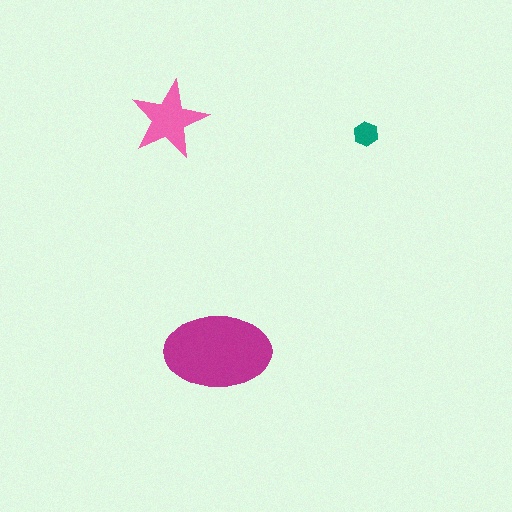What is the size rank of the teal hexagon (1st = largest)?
3rd.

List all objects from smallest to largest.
The teal hexagon, the pink star, the magenta ellipse.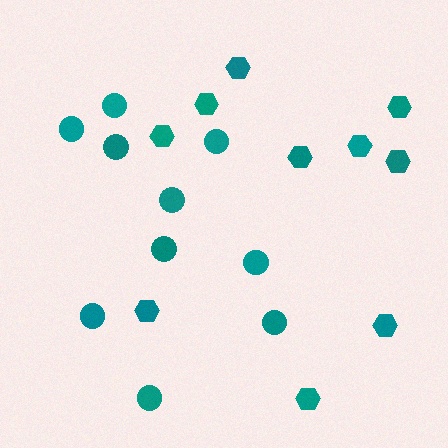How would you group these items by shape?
There are 2 groups: one group of hexagons (10) and one group of circles (10).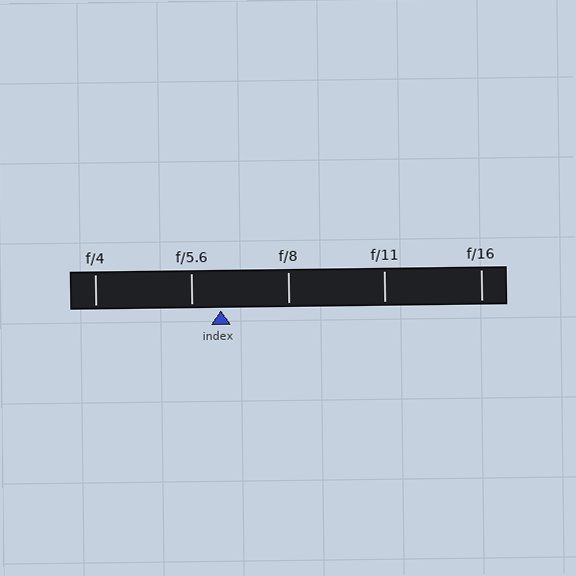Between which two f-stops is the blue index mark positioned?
The index mark is between f/5.6 and f/8.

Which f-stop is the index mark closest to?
The index mark is closest to f/5.6.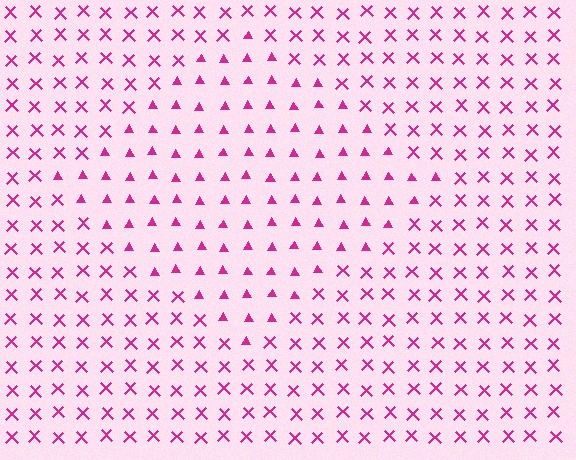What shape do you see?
I see a diamond.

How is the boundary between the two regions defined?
The boundary is defined by a change in element shape: triangles inside vs. X marks outside. All elements share the same color and spacing.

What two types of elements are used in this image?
The image uses triangles inside the diamond region and X marks outside it.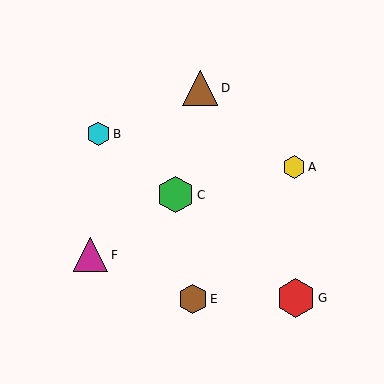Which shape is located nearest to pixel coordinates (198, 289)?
The brown hexagon (labeled E) at (193, 299) is nearest to that location.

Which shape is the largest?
The red hexagon (labeled G) is the largest.